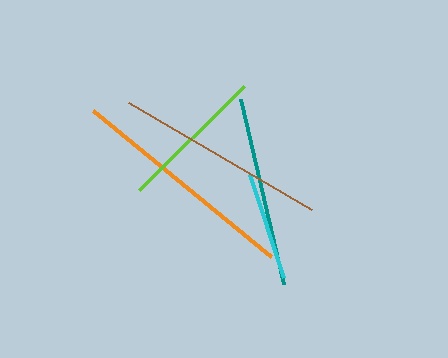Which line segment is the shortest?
The cyan line is the shortest at approximately 108 pixels.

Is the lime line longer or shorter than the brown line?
The brown line is longer than the lime line.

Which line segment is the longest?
The orange line is the longest at approximately 231 pixels.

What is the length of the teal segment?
The teal segment is approximately 189 pixels long.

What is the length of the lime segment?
The lime segment is approximately 147 pixels long.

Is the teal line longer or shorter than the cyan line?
The teal line is longer than the cyan line.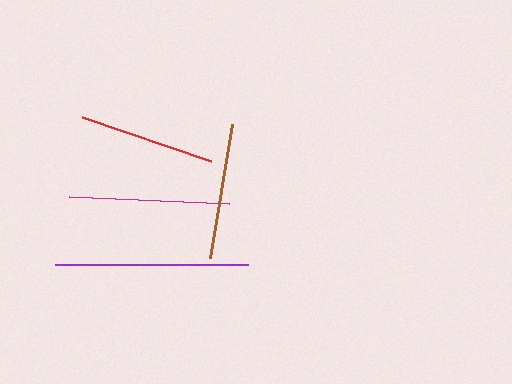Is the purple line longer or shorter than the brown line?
The purple line is longer than the brown line.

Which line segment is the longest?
The purple line is the longest at approximately 193 pixels.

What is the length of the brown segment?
The brown segment is approximately 136 pixels long.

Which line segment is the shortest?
The brown line is the shortest at approximately 136 pixels.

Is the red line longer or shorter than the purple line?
The purple line is longer than the red line.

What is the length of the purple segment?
The purple segment is approximately 193 pixels long.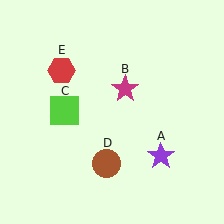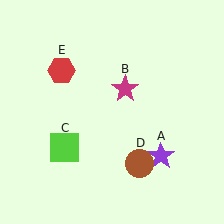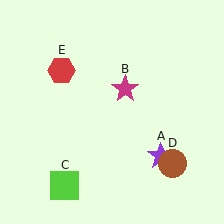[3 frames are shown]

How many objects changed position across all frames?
2 objects changed position: lime square (object C), brown circle (object D).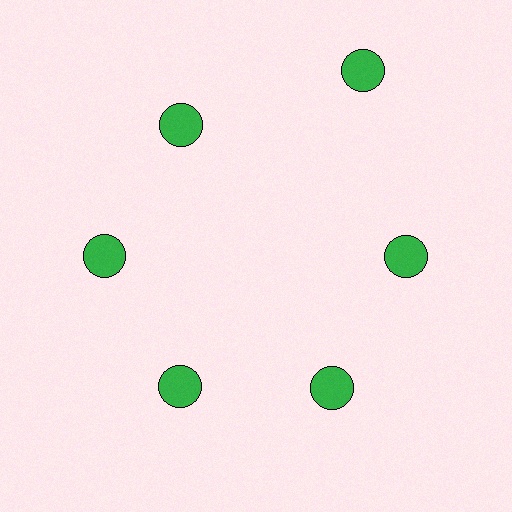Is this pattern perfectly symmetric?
No. The 6 green circles are arranged in a ring, but one element near the 1 o'clock position is pushed outward from the center, breaking the 6-fold rotational symmetry.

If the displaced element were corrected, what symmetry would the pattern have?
It would have 6-fold rotational symmetry — the pattern would map onto itself every 60 degrees.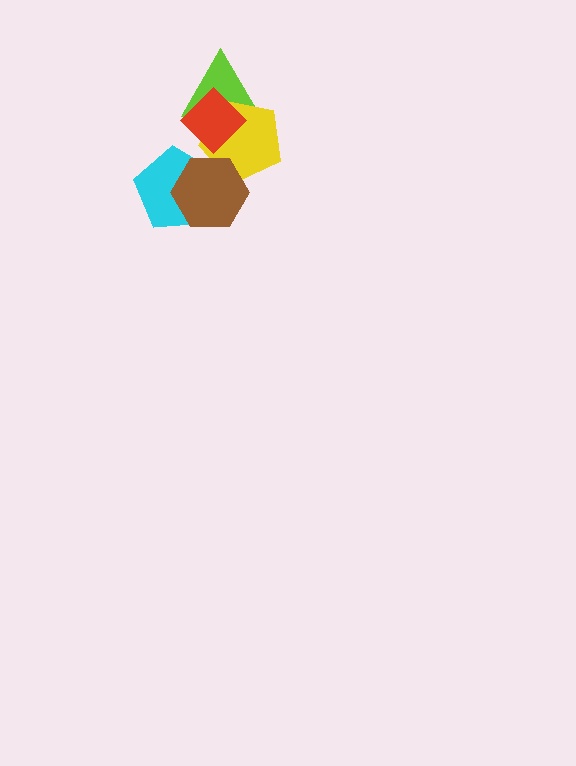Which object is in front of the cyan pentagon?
The brown hexagon is in front of the cyan pentagon.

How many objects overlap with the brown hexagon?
2 objects overlap with the brown hexagon.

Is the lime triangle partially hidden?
Yes, it is partially covered by another shape.